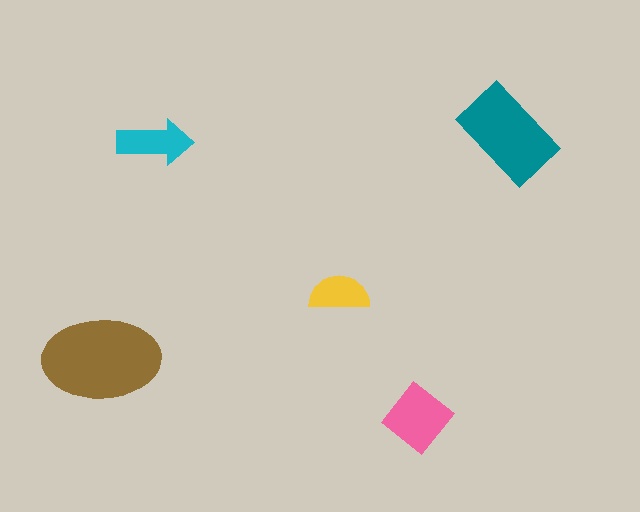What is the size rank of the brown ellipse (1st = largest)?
1st.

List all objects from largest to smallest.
The brown ellipse, the teal rectangle, the pink diamond, the cyan arrow, the yellow semicircle.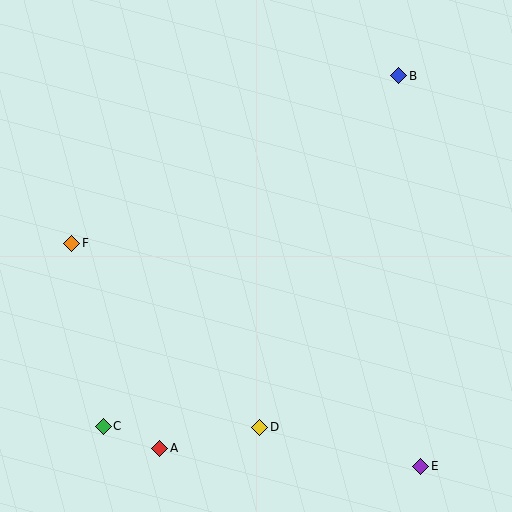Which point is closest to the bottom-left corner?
Point C is closest to the bottom-left corner.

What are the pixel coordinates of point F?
Point F is at (72, 243).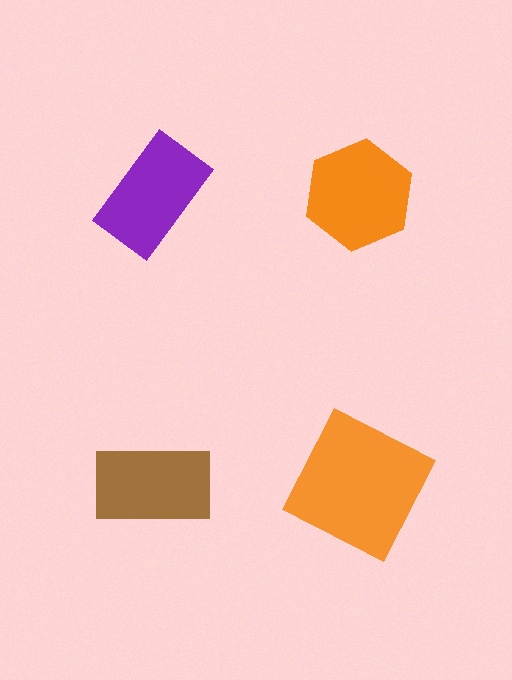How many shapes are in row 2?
2 shapes.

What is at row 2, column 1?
A brown rectangle.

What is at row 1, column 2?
An orange hexagon.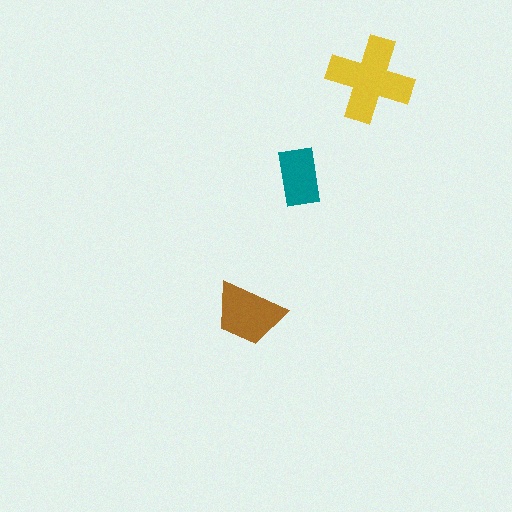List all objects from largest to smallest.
The yellow cross, the brown trapezoid, the teal rectangle.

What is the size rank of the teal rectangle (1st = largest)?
3rd.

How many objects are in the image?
There are 3 objects in the image.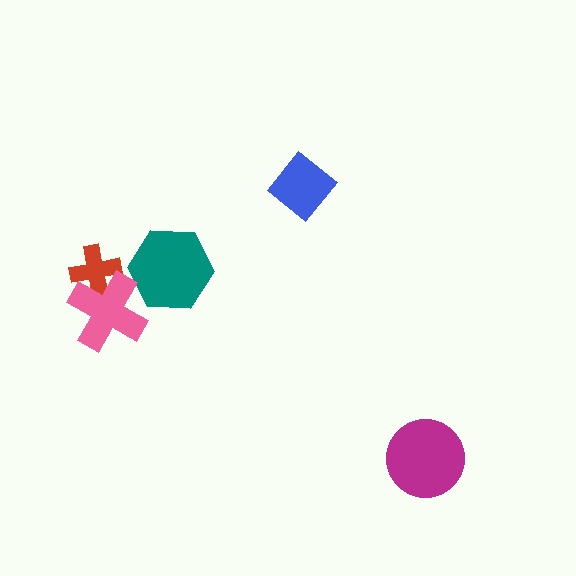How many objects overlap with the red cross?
1 object overlaps with the red cross.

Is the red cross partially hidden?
Yes, it is partially covered by another shape.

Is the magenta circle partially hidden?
No, no other shape covers it.